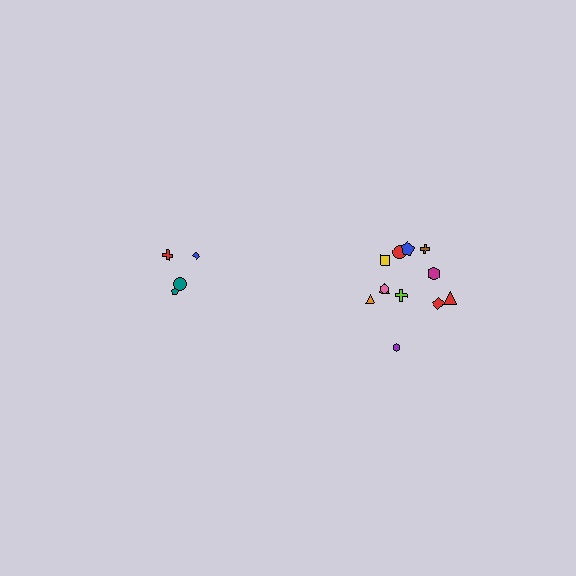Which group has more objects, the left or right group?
The right group.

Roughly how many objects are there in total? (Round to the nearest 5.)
Roughly 15 objects in total.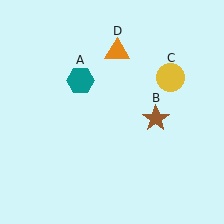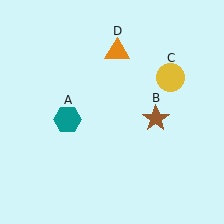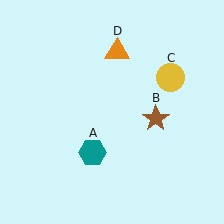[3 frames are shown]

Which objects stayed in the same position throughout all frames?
Brown star (object B) and yellow circle (object C) and orange triangle (object D) remained stationary.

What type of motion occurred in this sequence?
The teal hexagon (object A) rotated counterclockwise around the center of the scene.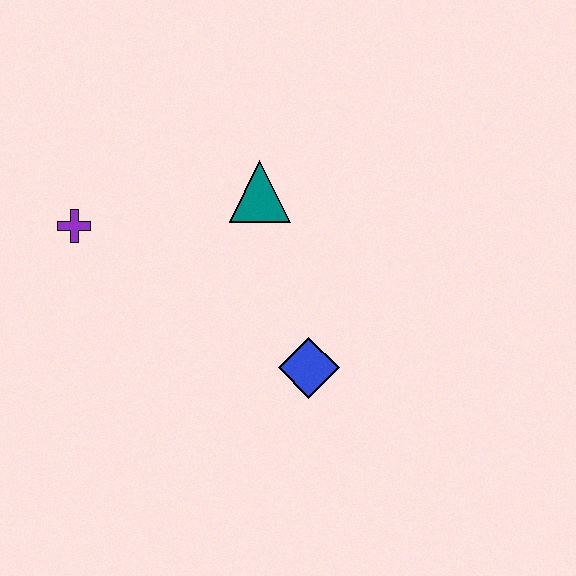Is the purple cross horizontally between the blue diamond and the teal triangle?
No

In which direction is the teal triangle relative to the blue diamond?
The teal triangle is above the blue diamond.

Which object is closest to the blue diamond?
The teal triangle is closest to the blue diamond.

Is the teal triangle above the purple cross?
Yes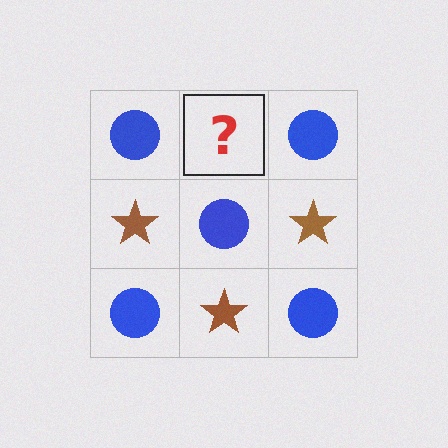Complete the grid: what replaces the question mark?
The question mark should be replaced with a brown star.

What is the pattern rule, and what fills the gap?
The rule is that it alternates blue circle and brown star in a checkerboard pattern. The gap should be filled with a brown star.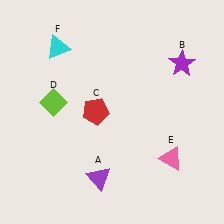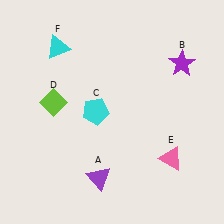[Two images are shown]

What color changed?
The pentagon (C) changed from red in Image 1 to cyan in Image 2.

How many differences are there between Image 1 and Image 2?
There is 1 difference between the two images.